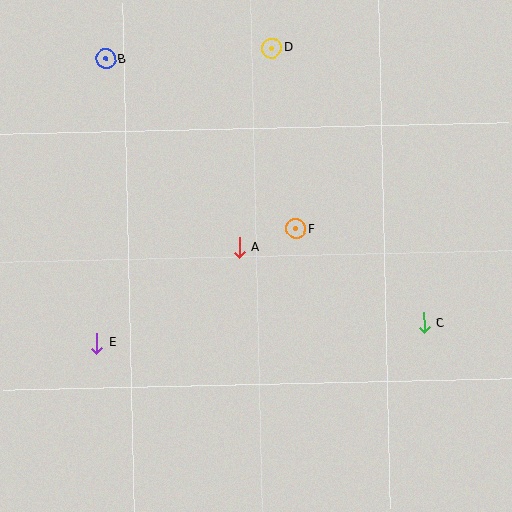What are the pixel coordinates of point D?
Point D is at (272, 48).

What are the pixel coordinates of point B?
Point B is at (106, 59).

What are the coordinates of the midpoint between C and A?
The midpoint between C and A is at (331, 285).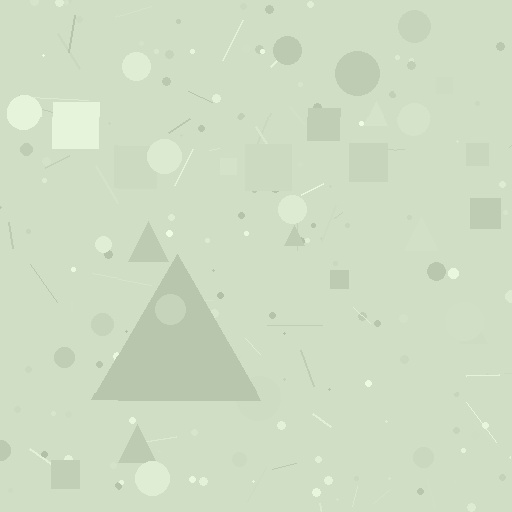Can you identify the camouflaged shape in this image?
The camouflaged shape is a triangle.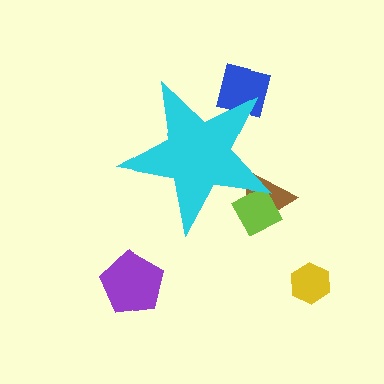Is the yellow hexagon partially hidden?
No, the yellow hexagon is fully visible.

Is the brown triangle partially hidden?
Yes, the brown triangle is partially hidden behind the cyan star.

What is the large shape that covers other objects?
A cyan star.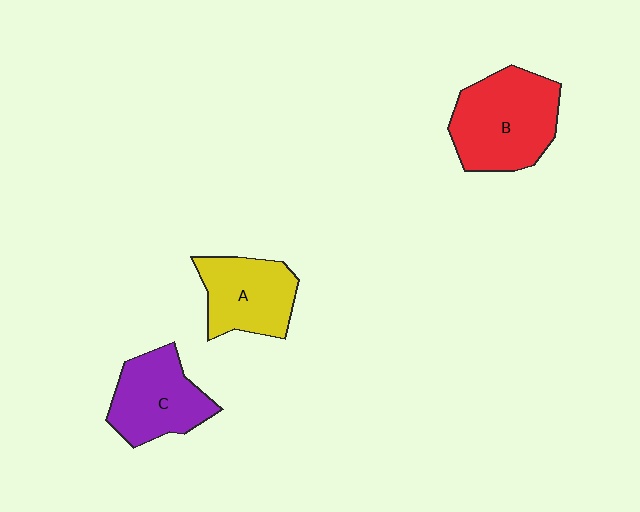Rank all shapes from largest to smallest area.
From largest to smallest: B (red), C (purple), A (yellow).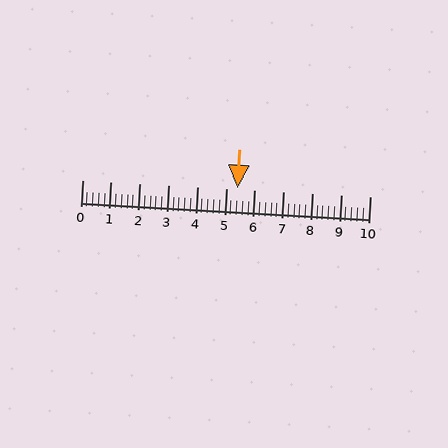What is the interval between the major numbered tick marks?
The major tick marks are spaced 1 units apart.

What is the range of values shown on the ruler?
The ruler shows values from 0 to 10.